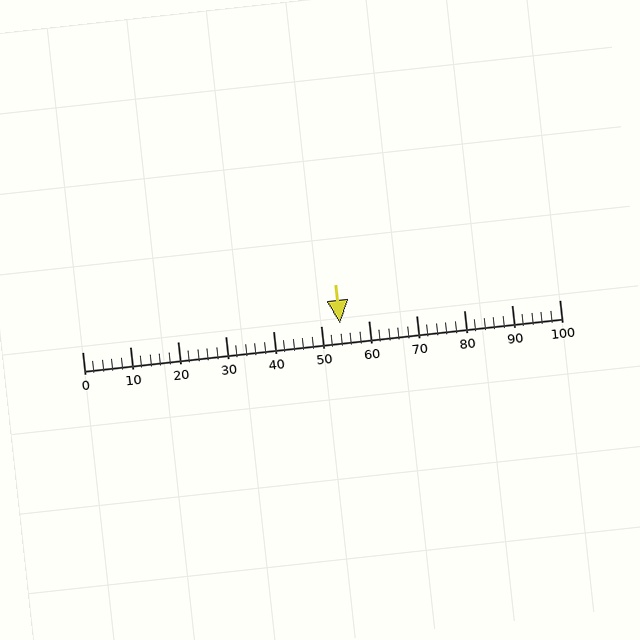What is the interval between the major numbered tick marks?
The major tick marks are spaced 10 units apart.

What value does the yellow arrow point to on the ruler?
The yellow arrow points to approximately 54.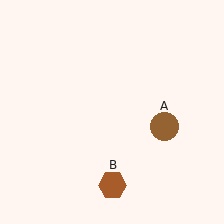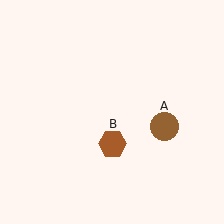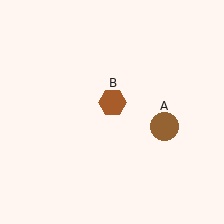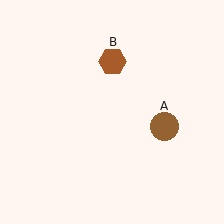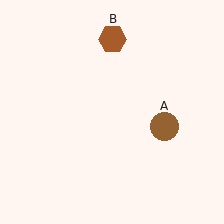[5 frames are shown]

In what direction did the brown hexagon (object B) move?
The brown hexagon (object B) moved up.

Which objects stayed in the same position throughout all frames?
Brown circle (object A) remained stationary.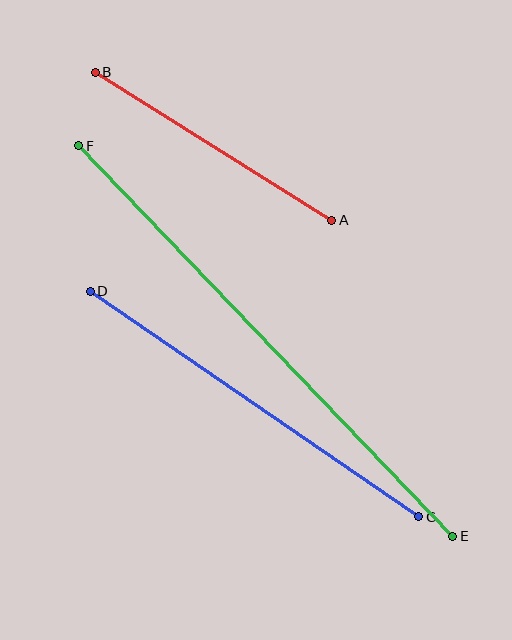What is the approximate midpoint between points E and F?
The midpoint is at approximately (266, 341) pixels.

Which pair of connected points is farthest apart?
Points E and F are farthest apart.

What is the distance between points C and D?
The distance is approximately 399 pixels.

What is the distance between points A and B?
The distance is approximately 279 pixels.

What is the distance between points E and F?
The distance is approximately 541 pixels.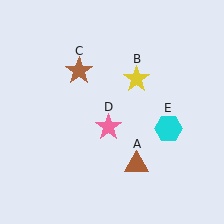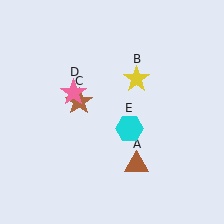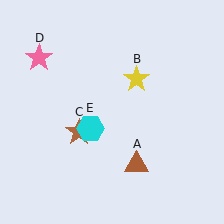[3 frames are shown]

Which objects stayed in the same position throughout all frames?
Brown triangle (object A) and yellow star (object B) remained stationary.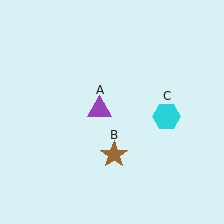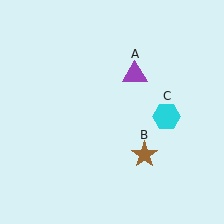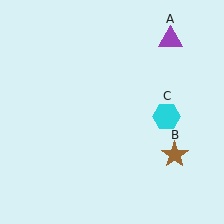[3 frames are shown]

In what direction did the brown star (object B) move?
The brown star (object B) moved right.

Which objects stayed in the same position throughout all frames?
Cyan hexagon (object C) remained stationary.